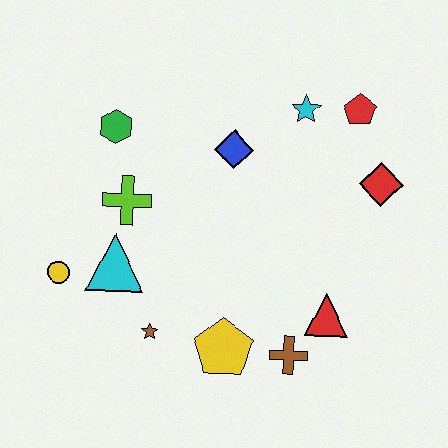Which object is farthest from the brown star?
The red pentagon is farthest from the brown star.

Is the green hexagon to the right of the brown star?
No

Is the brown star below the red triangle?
Yes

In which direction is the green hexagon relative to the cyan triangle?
The green hexagon is above the cyan triangle.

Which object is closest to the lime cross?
The cyan triangle is closest to the lime cross.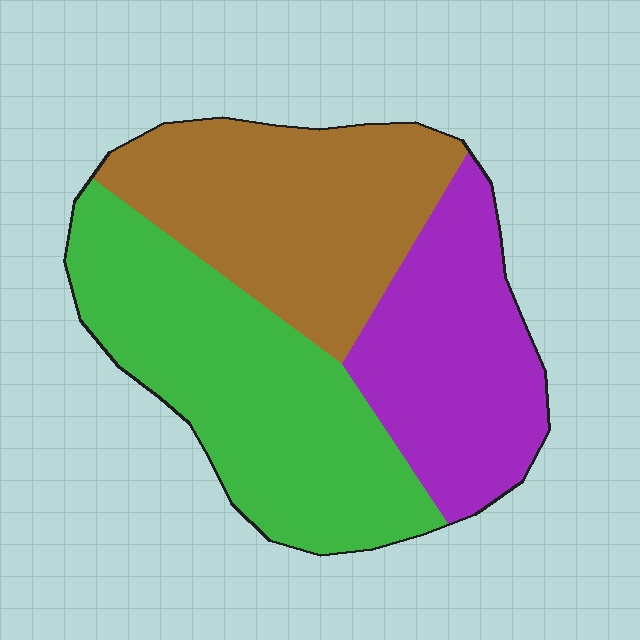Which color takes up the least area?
Purple, at roughly 25%.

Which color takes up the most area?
Green, at roughly 40%.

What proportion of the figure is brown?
Brown covers about 35% of the figure.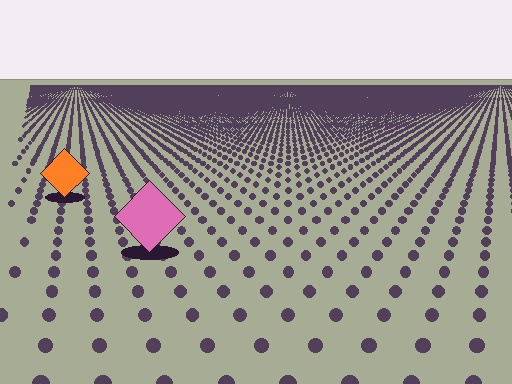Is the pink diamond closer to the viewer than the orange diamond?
Yes. The pink diamond is closer — you can tell from the texture gradient: the ground texture is coarser near it.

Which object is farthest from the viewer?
The orange diamond is farthest from the viewer. It appears smaller and the ground texture around it is denser.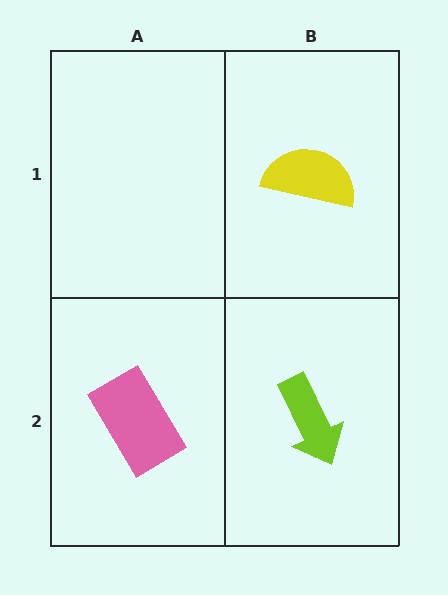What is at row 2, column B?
A lime arrow.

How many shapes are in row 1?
1 shape.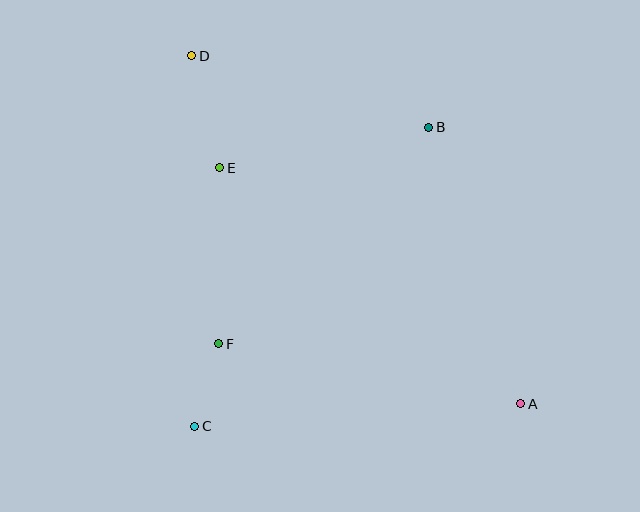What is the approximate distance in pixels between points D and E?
The distance between D and E is approximately 115 pixels.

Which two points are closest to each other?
Points C and F are closest to each other.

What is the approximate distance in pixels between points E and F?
The distance between E and F is approximately 176 pixels.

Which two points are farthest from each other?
Points A and D are farthest from each other.